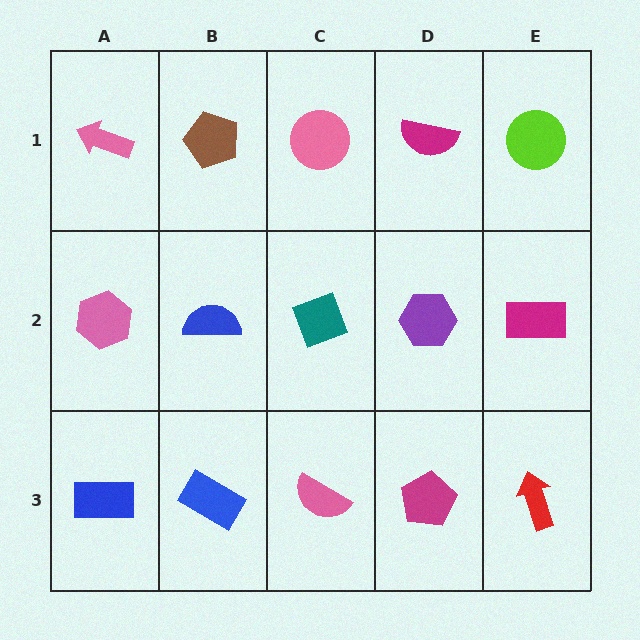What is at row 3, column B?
A blue rectangle.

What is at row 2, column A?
A pink hexagon.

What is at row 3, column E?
A red arrow.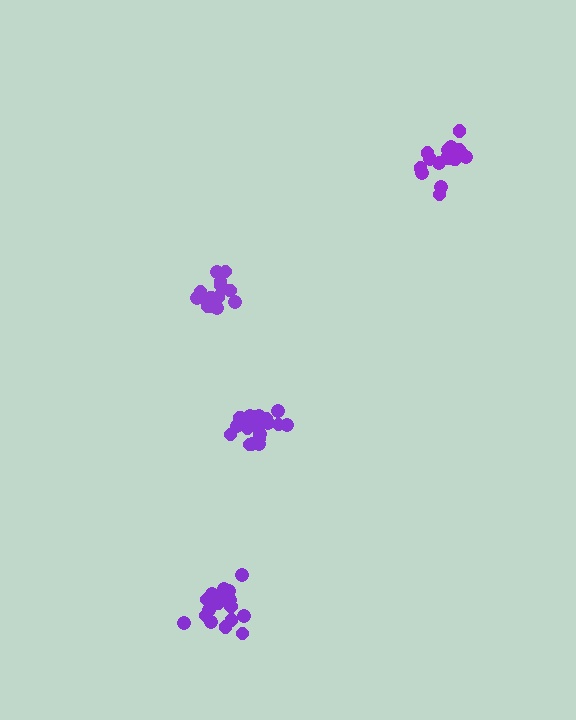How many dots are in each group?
Group 1: 17 dots, Group 2: 18 dots, Group 3: 18 dots, Group 4: 21 dots (74 total).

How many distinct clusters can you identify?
There are 4 distinct clusters.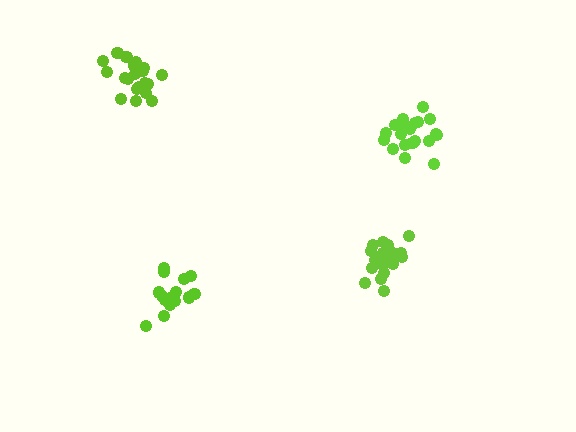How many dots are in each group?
Group 1: 17 dots, Group 2: 21 dots, Group 3: 21 dots, Group 4: 21 dots (80 total).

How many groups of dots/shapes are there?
There are 4 groups.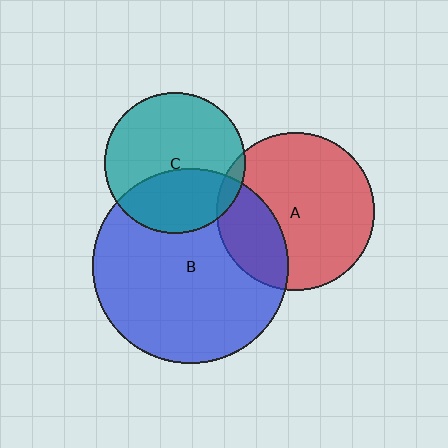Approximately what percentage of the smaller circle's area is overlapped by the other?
Approximately 25%.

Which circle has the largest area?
Circle B (blue).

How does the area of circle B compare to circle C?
Approximately 1.9 times.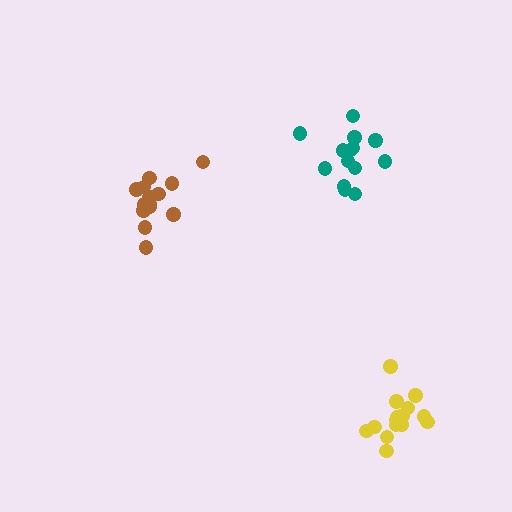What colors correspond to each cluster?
The clusters are colored: yellow, brown, teal.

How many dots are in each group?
Group 1: 15 dots, Group 2: 14 dots, Group 3: 15 dots (44 total).